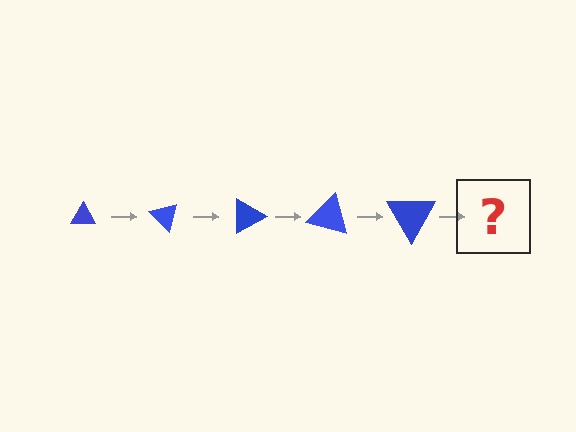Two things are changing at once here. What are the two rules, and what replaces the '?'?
The two rules are that the triangle grows larger each step and it rotates 45 degrees each step. The '?' should be a triangle, larger than the previous one and rotated 225 degrees from the start.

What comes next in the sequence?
The next element should be a triangle, larger than the previous one and rotated 225 degrees from the start.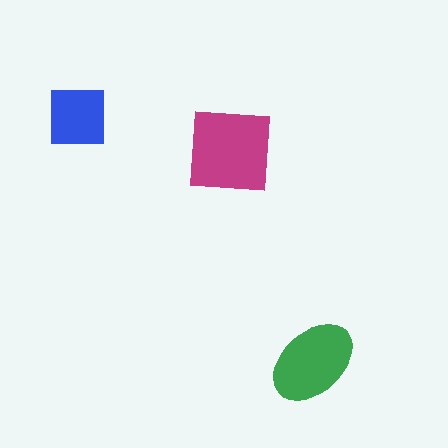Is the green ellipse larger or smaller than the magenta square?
Smaller.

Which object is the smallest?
The blue square.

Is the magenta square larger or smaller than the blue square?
Larger.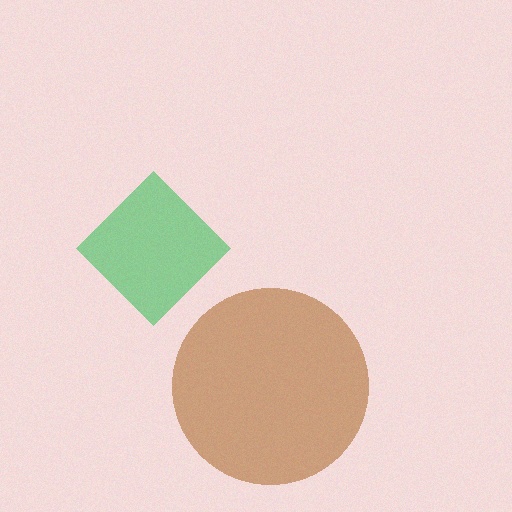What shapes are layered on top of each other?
The layered shapes are: a green diamond, a brown circle.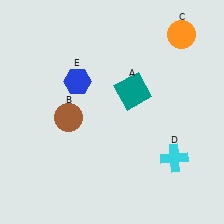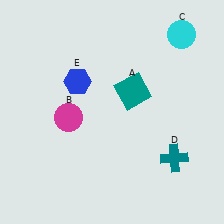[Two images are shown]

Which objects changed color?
B changed from brown to magenta. C changed from orange to cyan. D changed from cyan to teal.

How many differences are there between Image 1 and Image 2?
There are 3 differences between the two images.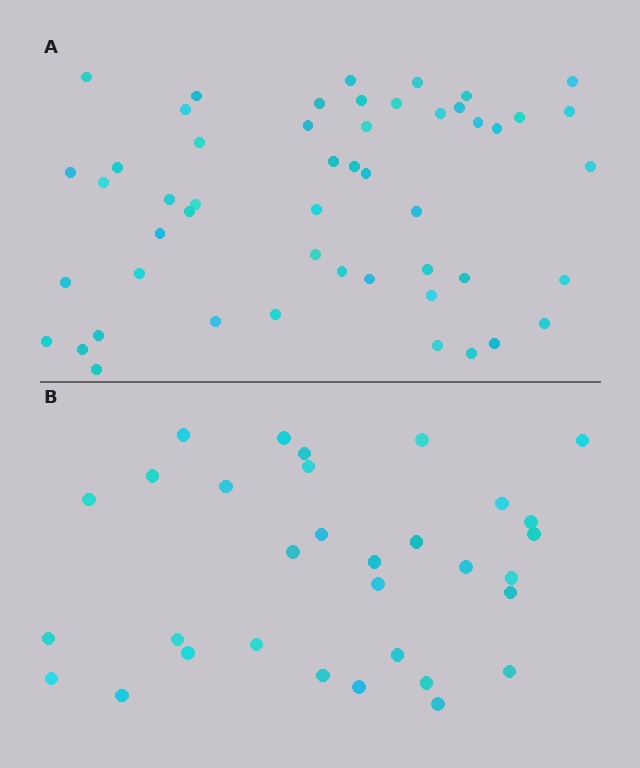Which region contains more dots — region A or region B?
Region A (the top region) has more dots.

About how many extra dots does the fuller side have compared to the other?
Region A has approximately 20 more dots than region B.